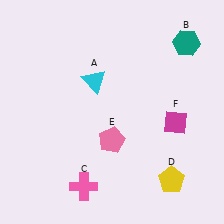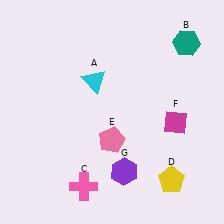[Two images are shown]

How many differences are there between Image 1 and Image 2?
There is 1 difference between the two images.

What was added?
A purple hexagon (G) was added in Image 2.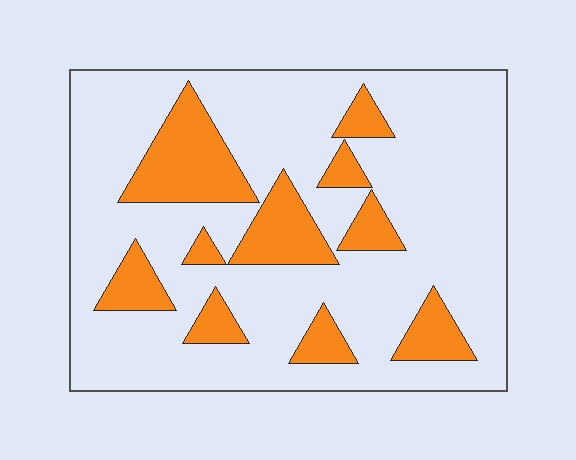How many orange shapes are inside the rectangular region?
10.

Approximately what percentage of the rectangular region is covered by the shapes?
Approximately 20%.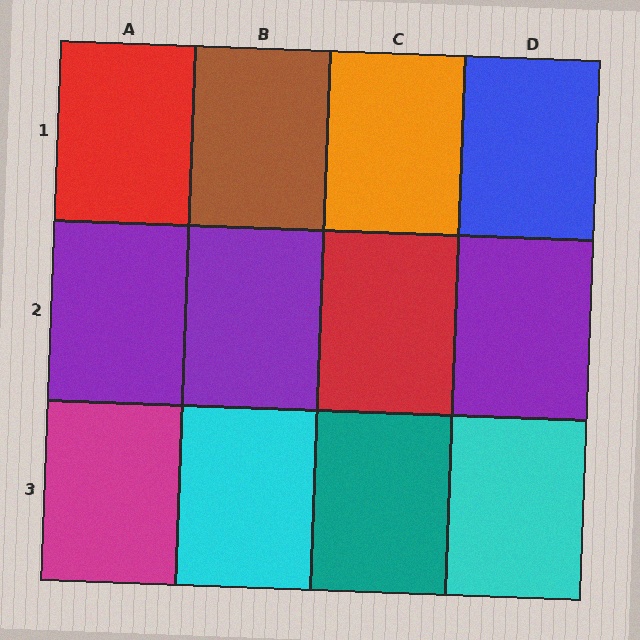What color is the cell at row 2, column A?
Purple.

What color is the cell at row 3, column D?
Cyan.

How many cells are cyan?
2 cells are cyan.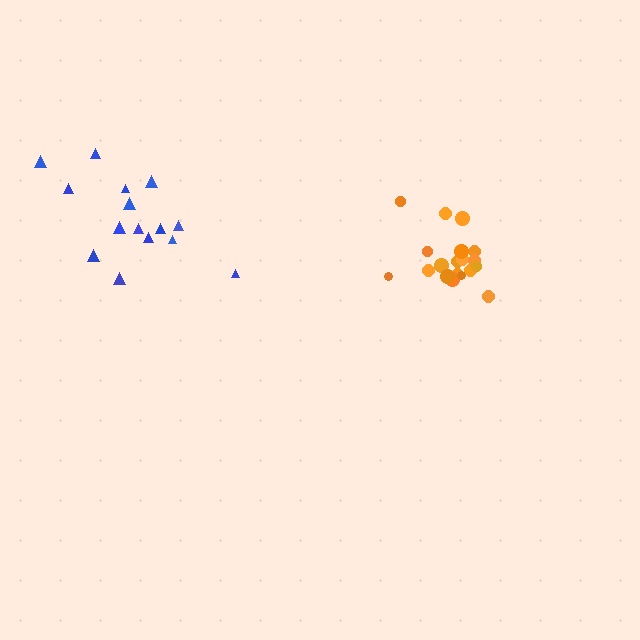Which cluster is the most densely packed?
Orange.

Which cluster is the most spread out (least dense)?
Blue.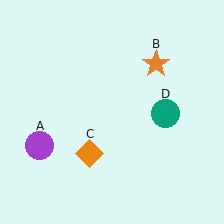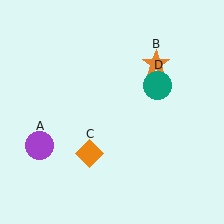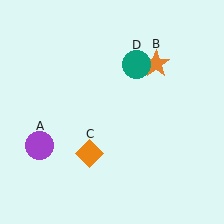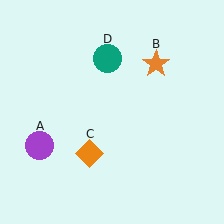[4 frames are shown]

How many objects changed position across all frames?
1 object changed position: teal circle (object D).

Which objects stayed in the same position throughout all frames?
Purple circle (object A) and orange star (object B) and orange diamond (object C) remained stationary.